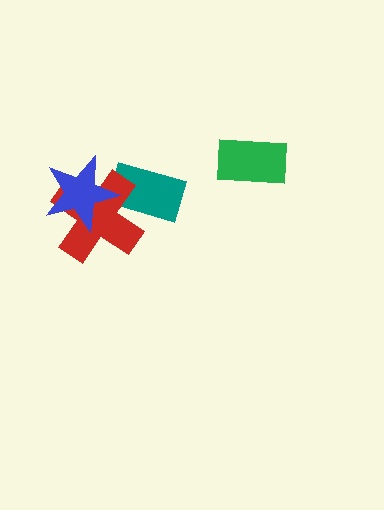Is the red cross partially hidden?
Yes, it is partially covered by another shape.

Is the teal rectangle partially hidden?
Yes, it is partially covered by another shape.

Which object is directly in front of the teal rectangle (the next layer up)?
The red cross is directly in front of the teal rectangle.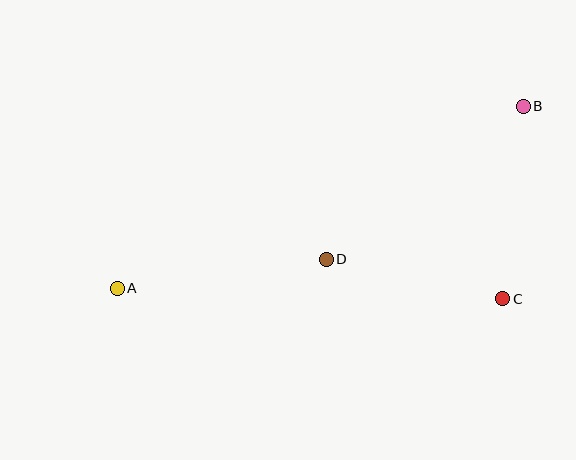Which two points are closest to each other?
Points C and D are closest to each other.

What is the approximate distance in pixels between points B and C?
The distance between B and C is approximately 193 pixels.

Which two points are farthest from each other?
Points A and B are farthest from each other.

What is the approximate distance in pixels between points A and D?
The distance between A and D is approximately 211 pixels.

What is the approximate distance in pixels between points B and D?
The distance between B and D is approximately 249 pixels.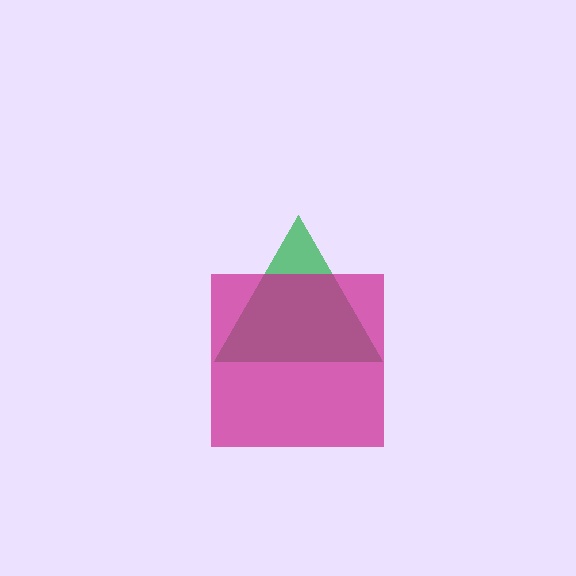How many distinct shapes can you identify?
There are 2 distinct shapes: a green triangle, a magenta square.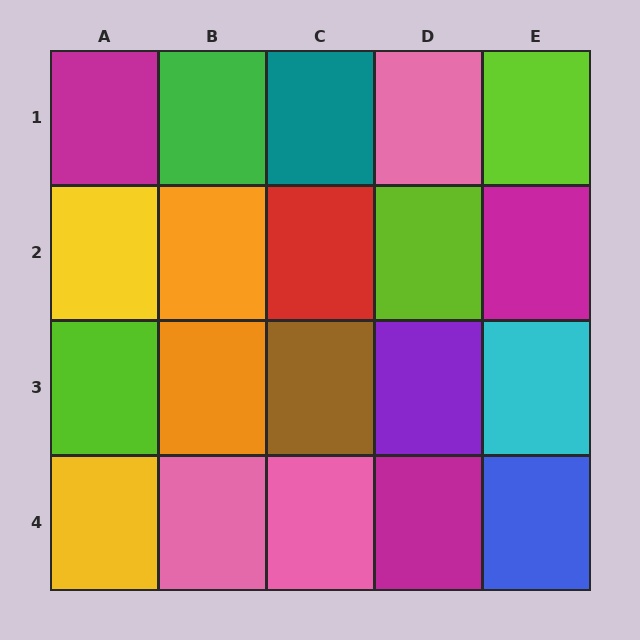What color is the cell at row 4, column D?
Magenta.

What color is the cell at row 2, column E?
Magenta.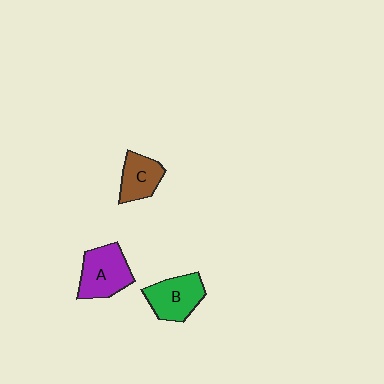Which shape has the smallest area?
Shape C (brown).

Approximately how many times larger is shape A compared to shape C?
Approximately 1.4 times.